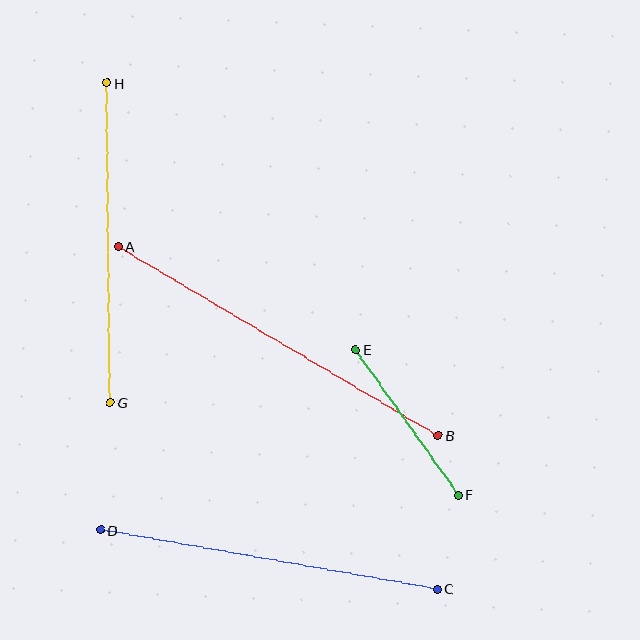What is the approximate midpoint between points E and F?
The midpoint is at approximately (407, 422) pixels.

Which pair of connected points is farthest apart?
Points A and B are farthest apart.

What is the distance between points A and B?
The distance is approximately 372 pixels.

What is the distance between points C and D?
The distance is approximately 342 pixels.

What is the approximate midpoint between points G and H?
The midpoint is at approximately (109, 243) pixels.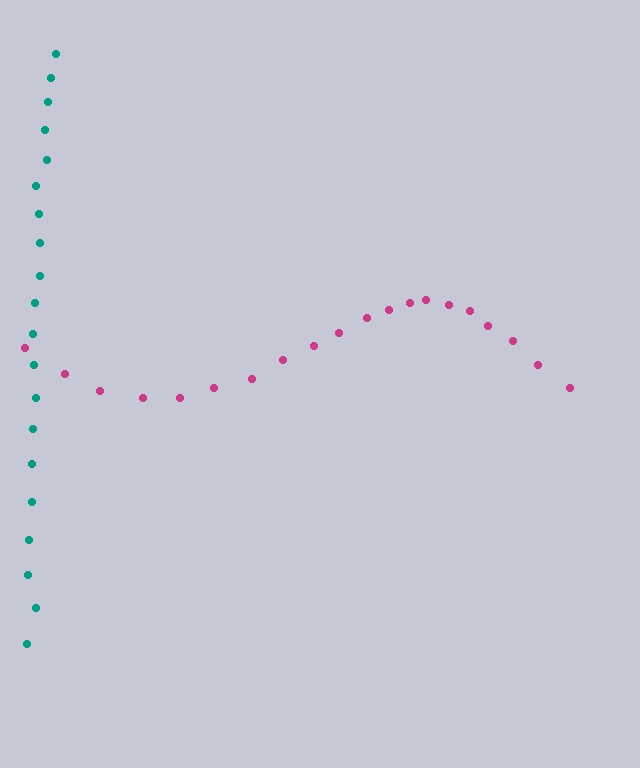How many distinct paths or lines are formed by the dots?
There are 2 distinct paths.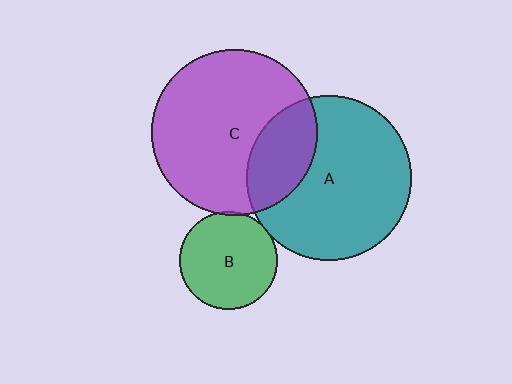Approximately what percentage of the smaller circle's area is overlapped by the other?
Approximately 25%.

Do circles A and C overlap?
Yes.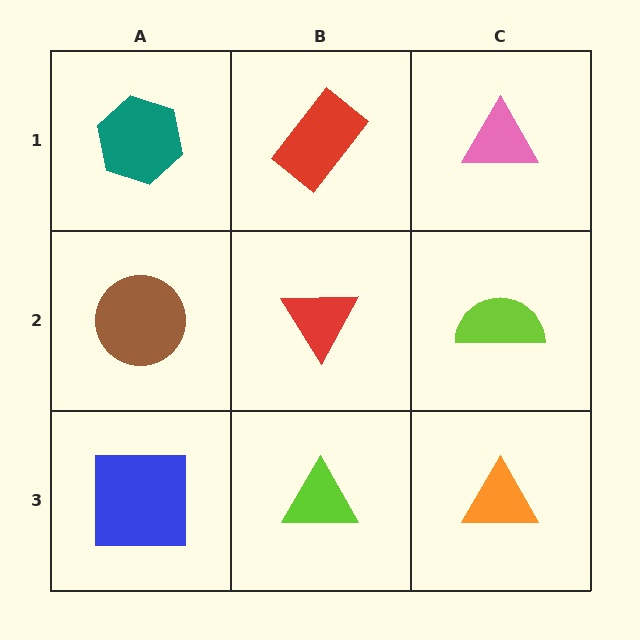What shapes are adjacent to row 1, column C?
A lime semicircle (row 2, column C), a red rectangle (row 1, column B).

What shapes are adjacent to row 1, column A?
A brown circle (row 2, column A), a red rectangle (row 1, column B).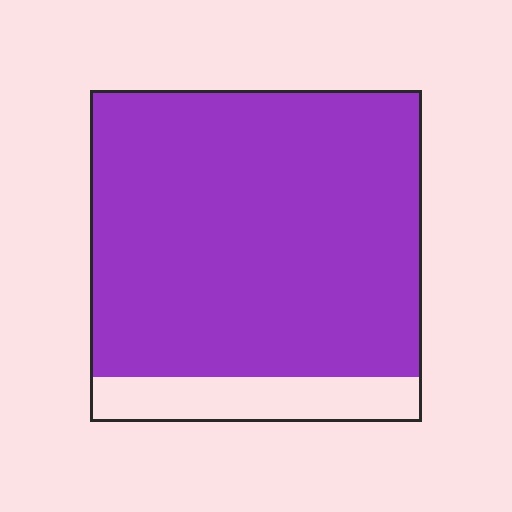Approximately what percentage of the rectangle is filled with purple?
Approximately 85%.